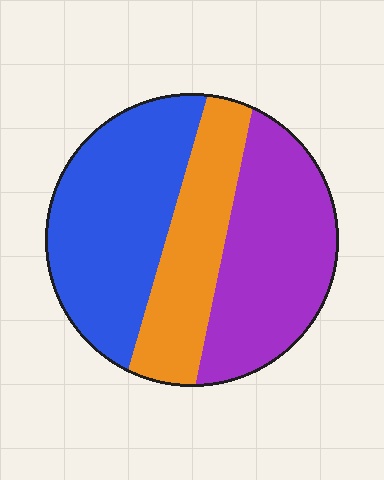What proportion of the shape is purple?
Purple covers about 35% of the shape.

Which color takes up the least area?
Orange, at roughly 25%.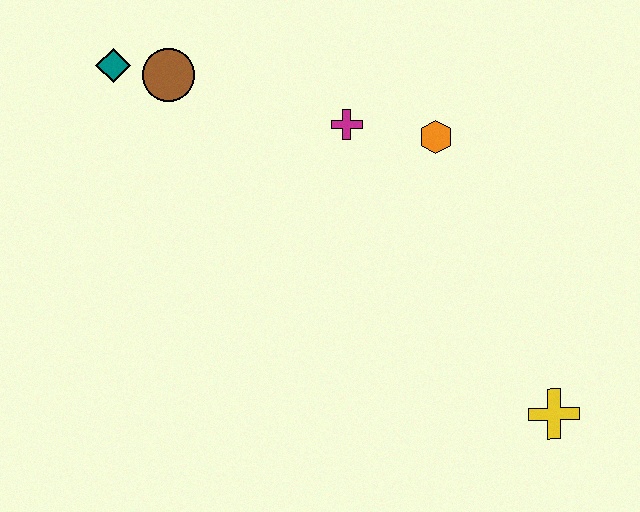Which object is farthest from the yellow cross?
The teal diamond is farthest from the yellow cross.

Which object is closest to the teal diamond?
The brown circle is closest to the teal diamond.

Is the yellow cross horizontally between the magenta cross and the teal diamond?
No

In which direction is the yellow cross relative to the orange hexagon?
The yellow cross is below the orange hexagon.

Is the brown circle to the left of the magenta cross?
Yes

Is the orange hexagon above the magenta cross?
No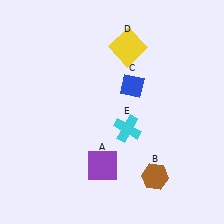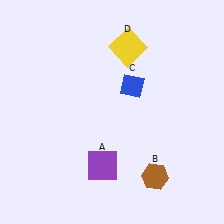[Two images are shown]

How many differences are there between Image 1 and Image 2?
There is 1 difference between the two images.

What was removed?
The cyan cross (E) was removed in Image 2.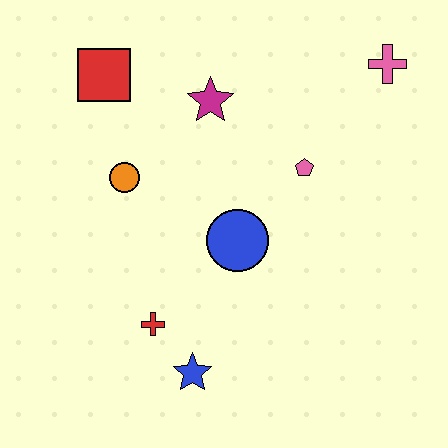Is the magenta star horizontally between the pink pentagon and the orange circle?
Yes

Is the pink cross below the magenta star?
No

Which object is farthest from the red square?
The blue star is farthest from the red square.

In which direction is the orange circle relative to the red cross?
The orange circle is above the red cross.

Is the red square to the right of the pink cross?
No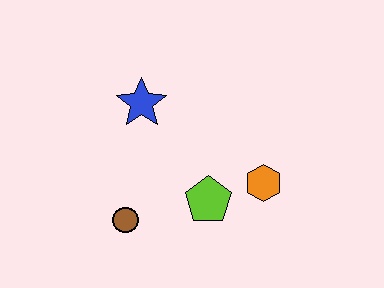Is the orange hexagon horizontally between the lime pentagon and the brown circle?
No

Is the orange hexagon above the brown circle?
Yes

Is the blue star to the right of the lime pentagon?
No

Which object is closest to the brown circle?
The lime pentagon is closest to the brown circle.